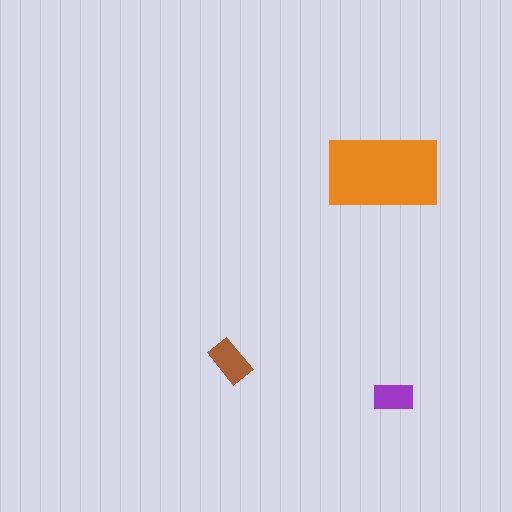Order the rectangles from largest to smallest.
the orange one, the brown one, the purple one.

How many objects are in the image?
There are 3 objects in the image.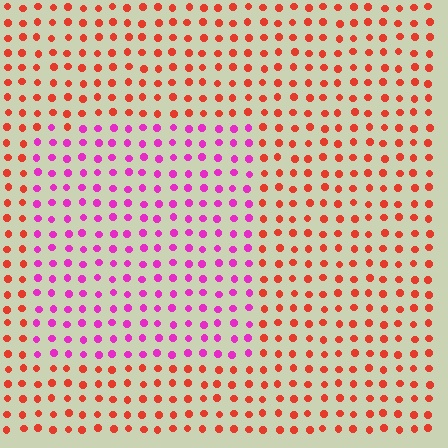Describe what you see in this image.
The image is filled with small red elements in a uniform arrangement. A rectangle-shaped region is visible where the elements are tinted to a slightly different hue, forming a subtle color boundary.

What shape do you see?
I see a rectangle.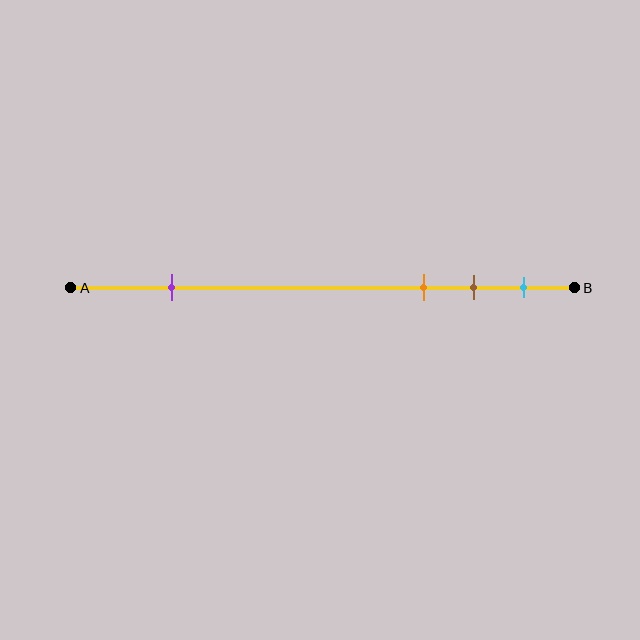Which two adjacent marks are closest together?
The brown and cyan marks are the closest adjacent pair.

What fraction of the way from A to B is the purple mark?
The purple mark is approximately 20% (0.2) of the way from A to B.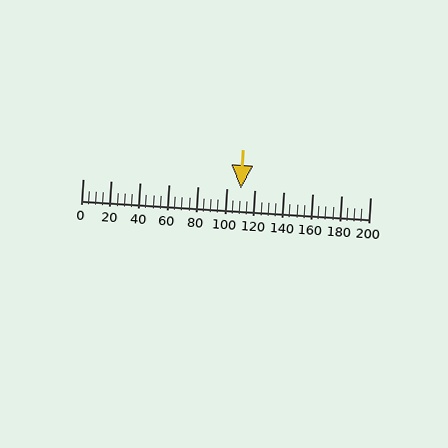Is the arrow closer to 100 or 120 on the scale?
The arrow is closer to 120.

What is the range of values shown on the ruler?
The ruler shows values from 0 to 200.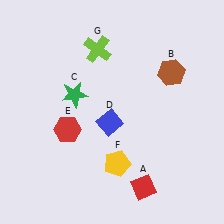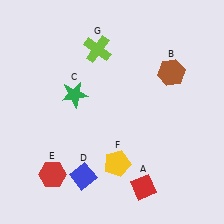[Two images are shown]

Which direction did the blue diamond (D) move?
The blue diamond (D) moved down.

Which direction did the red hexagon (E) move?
The red hexagon (E) moved down.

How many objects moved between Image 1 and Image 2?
2 objects moved between the two images.